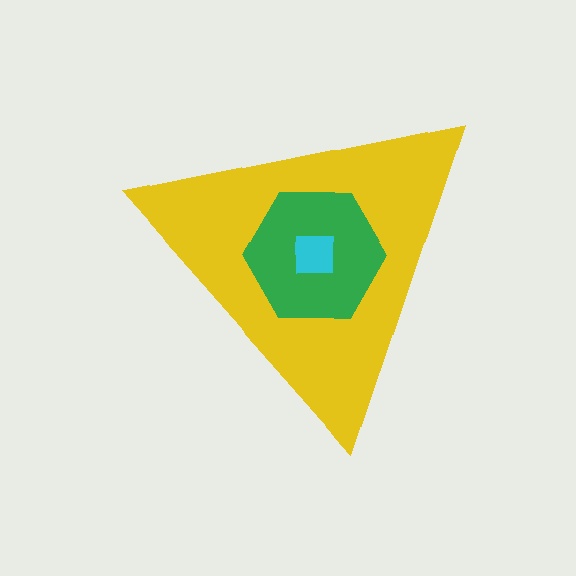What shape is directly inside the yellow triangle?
The green hexagon.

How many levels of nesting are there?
3.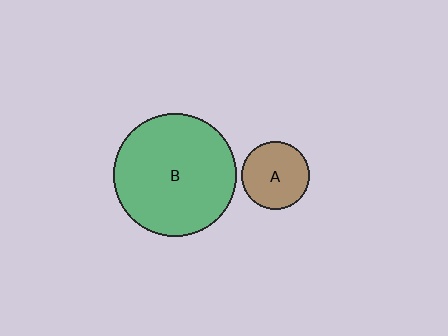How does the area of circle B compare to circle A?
Approximately 3.3 times.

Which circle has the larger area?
Circle B (green).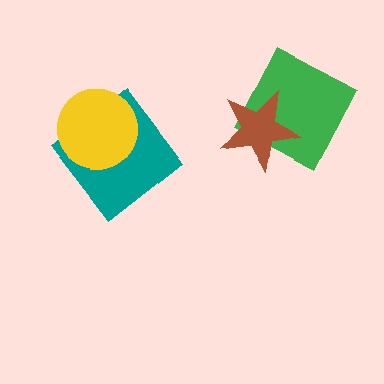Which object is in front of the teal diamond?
The yellow circle is in front of the teal diamond.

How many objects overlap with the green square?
1 object overlaps with the green square.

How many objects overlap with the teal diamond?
1 object overlaps with the teal diamond.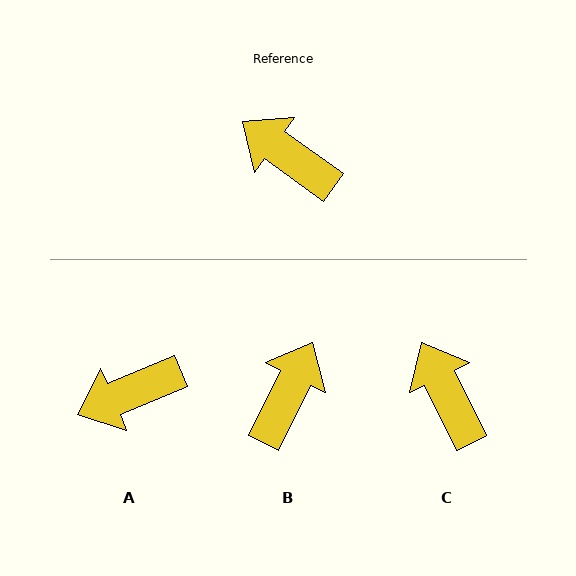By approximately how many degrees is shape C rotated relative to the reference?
Approximately 27 degrees clockwise.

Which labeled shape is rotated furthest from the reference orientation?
B, about 80 degrees away.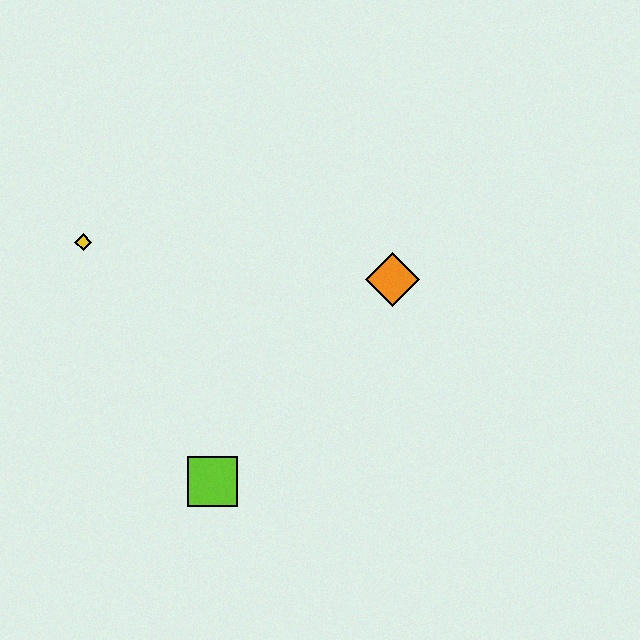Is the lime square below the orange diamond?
Yes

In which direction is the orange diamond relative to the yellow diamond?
The orange diamond is to the right of the yellow diamond.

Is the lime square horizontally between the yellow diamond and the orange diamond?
Yes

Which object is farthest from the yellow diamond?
The orange diamond is farthest from the yellow diamond.